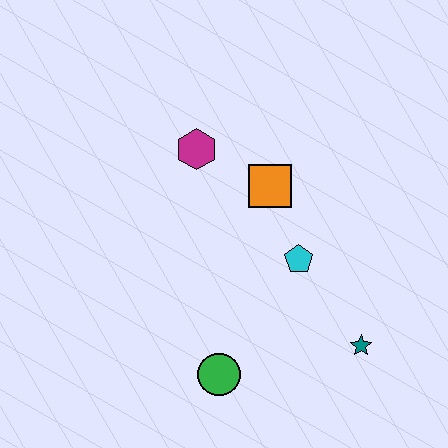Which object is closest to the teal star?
The cyan pentagon is closest to the teal star.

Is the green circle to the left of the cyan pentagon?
Yes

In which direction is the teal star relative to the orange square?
The teal star is below the orange square.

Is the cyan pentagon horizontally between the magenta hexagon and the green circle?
No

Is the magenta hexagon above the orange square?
Yes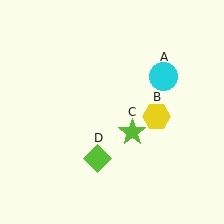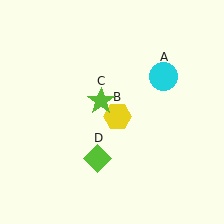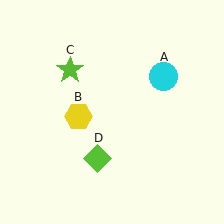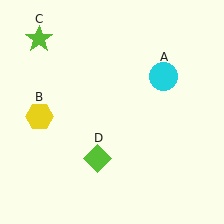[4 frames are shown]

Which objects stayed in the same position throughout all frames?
Cyan circle (object A) and lime diamond (object D) remained stationary.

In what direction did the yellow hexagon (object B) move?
The yellow hexagon (object B) moved left.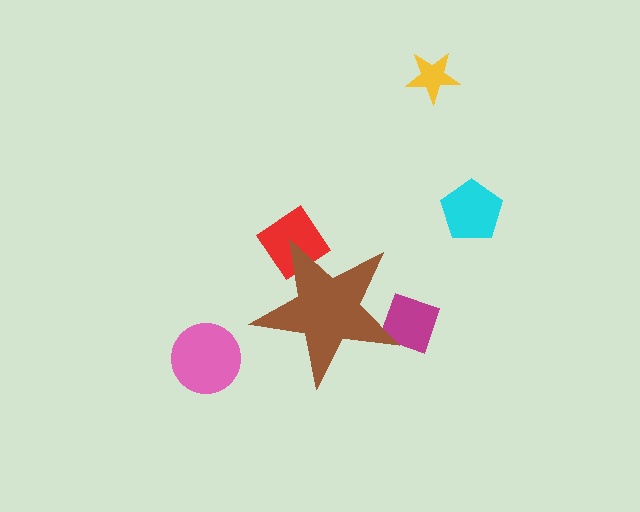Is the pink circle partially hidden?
No, the pink circle is fully visible.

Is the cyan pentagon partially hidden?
No, the cyan pentagon is fully visible.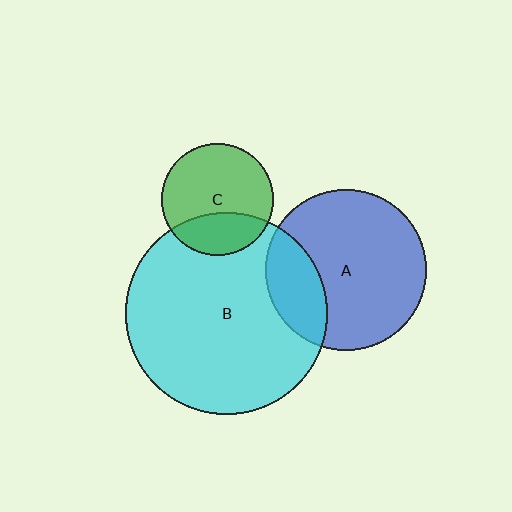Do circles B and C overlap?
Yes.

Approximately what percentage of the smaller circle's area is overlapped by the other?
Approximately 30%.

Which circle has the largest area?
Circle B (cyan).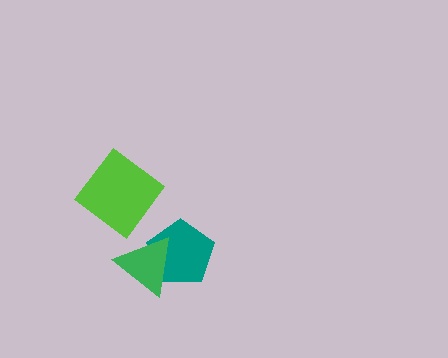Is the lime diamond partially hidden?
No, no other shape covers it.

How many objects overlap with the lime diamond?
0 objects overlap with the lime diamond.